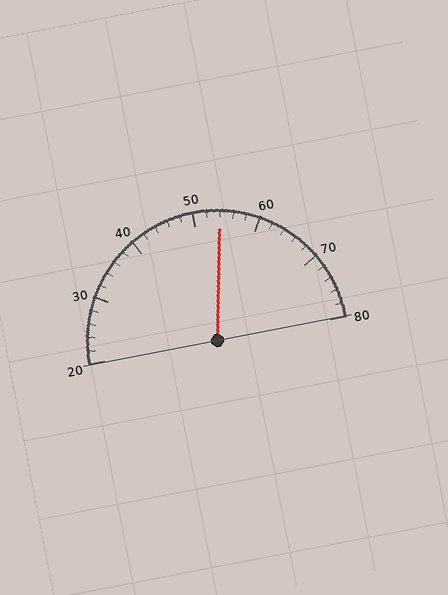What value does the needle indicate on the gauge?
The needle indicates approximately 54.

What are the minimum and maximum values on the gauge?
The gauge ranges from 20 to 80.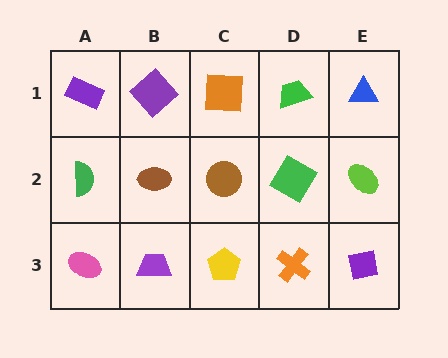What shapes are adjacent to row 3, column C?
A brown circle (row 2, column C), a purple trapezoid (row 3, column B), an orange cross (row 3, column D).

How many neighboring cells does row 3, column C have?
3.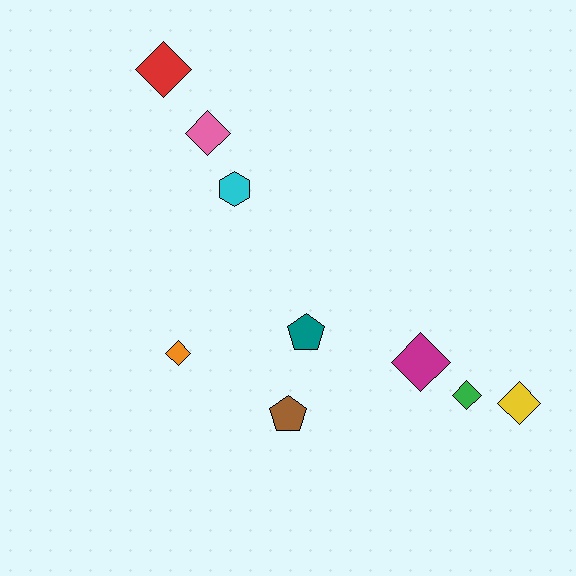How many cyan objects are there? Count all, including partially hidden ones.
There is 1 cyan object.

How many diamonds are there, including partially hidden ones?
There are 6 diamonds.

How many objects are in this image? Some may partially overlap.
There are 9 objects.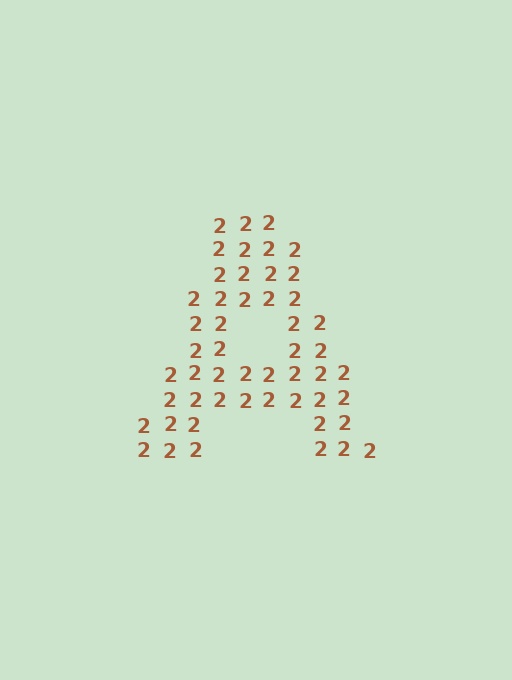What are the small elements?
The small elements are digit 2's.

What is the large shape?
The large shape is the letter A.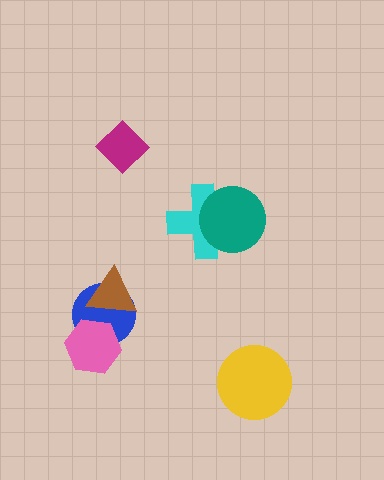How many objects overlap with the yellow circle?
0 objects overlap with the yellow circle.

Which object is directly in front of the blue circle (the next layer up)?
The brown triangle is directly in front of the blue circle.